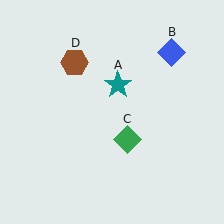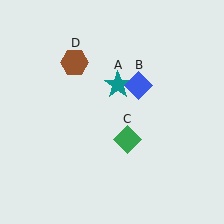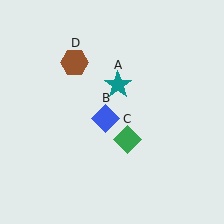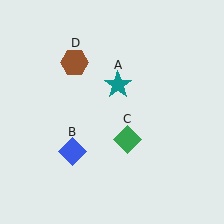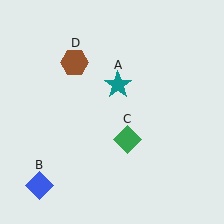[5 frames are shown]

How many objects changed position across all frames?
1 object changed position: blue diamond (object B).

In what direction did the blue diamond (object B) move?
The blue diamond (object B) moved down and to the left.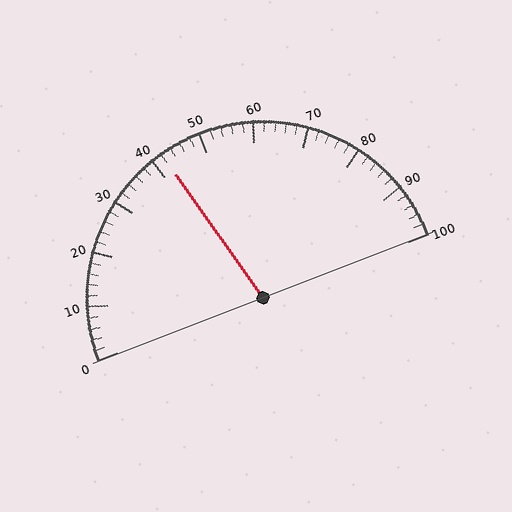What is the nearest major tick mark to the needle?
The nearest major tick mark is 40.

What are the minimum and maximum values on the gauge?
The gauge ranges from 0 to 100.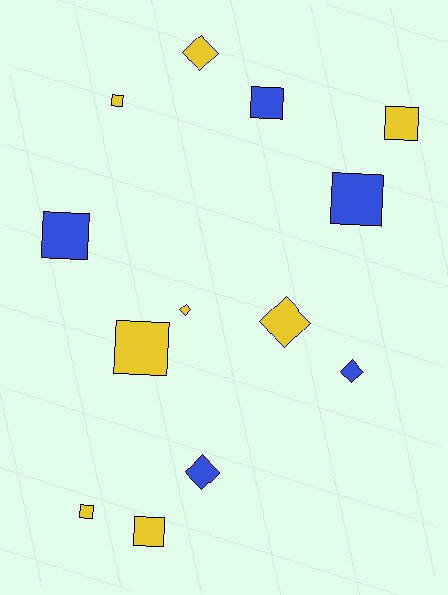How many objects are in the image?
There are 13 objects.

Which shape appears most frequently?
Square, with 8 objects.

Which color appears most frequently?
Yellow, with 8 objects.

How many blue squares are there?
There are 3 blue squares.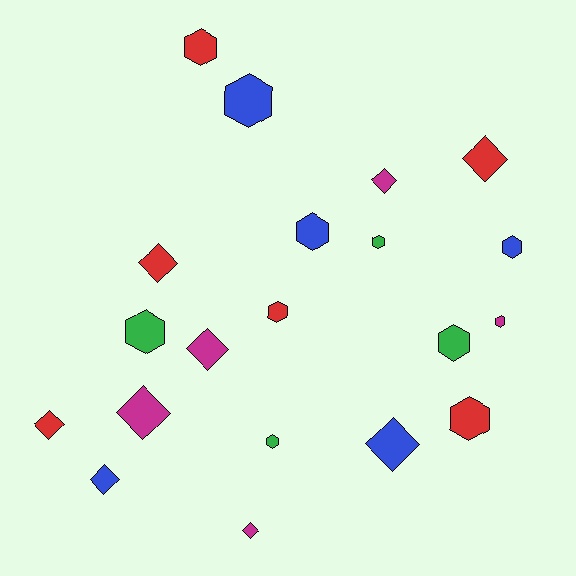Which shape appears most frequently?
Hexagon, with 11 objects.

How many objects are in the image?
There are 20 objects.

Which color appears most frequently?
Red, with 6 objects.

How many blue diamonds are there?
There are 2 blue diamonds.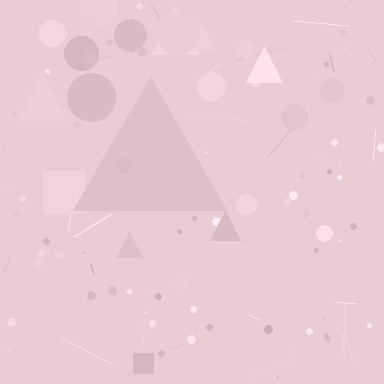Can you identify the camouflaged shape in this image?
The camouflaged shape is a triangle.